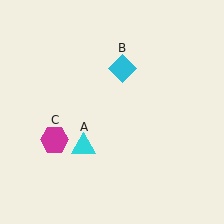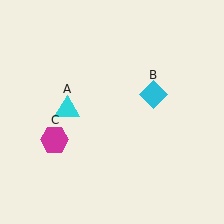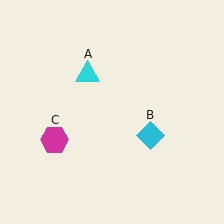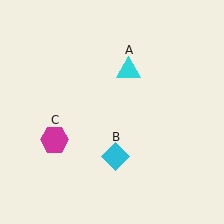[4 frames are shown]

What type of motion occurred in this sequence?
The cyan triangle (object A), cyan diamond (object B) rotated clockwise around the center of the scene.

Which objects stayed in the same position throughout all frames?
Magenta hexagon (object C) remained stationary.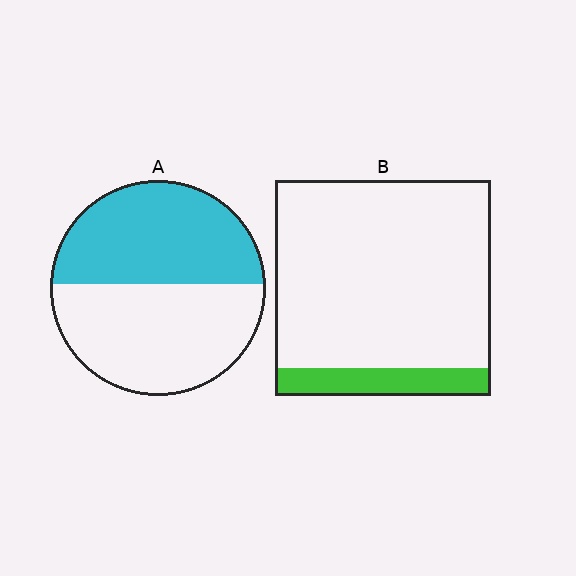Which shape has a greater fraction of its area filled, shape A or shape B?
Shape A.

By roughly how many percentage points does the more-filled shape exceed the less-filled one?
By roughly 35 percentage points (A over B).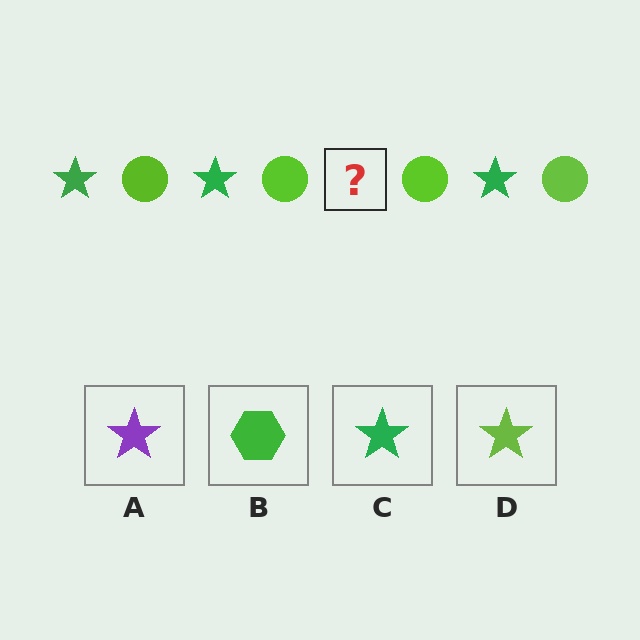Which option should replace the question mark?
Option C.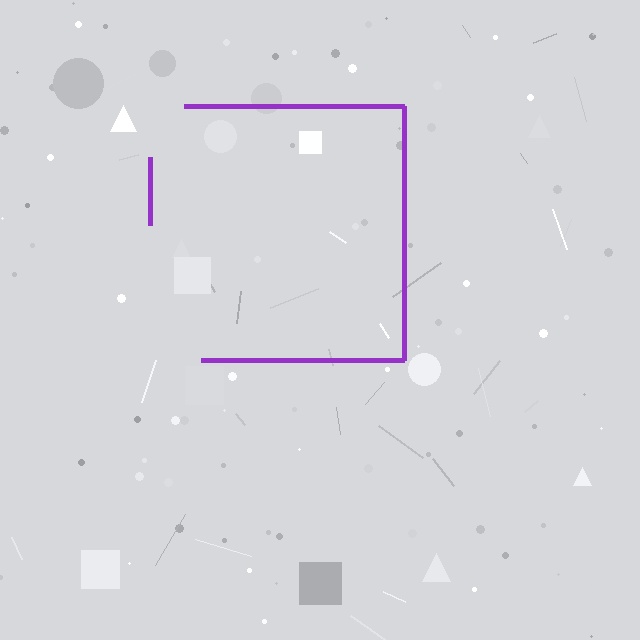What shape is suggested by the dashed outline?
The dashed outline suggests a square.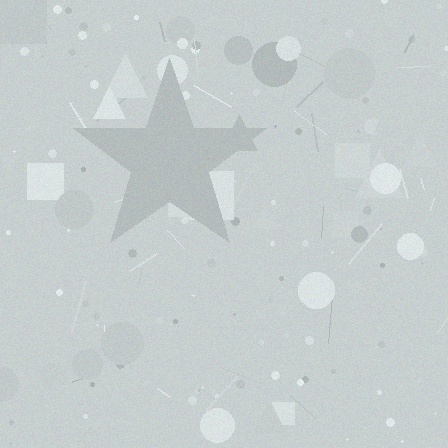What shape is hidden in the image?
A star is hidden in the image.